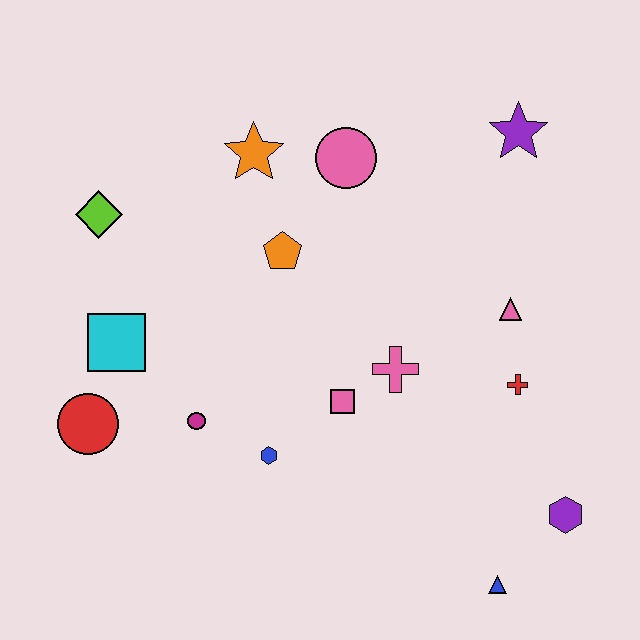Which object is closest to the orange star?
The pink circle is closest to the orange star.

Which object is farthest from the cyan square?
The purple hexagon is farthest from the cyan square.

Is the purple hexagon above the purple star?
No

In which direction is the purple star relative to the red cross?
The purple star is above the red cross.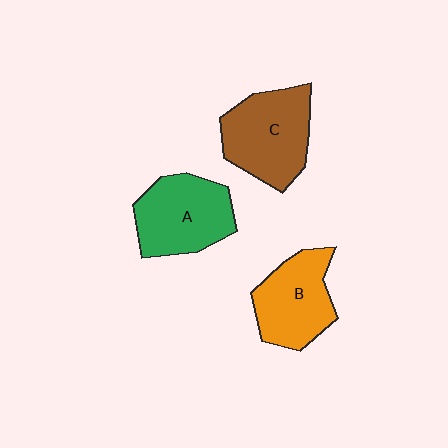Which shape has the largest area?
Shape C (brown).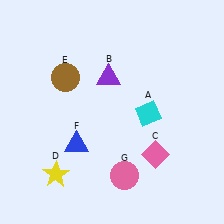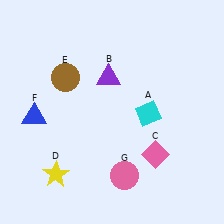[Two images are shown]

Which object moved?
The blue triangle (F) moved left.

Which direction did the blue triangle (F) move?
The blue triangle (F) moved left.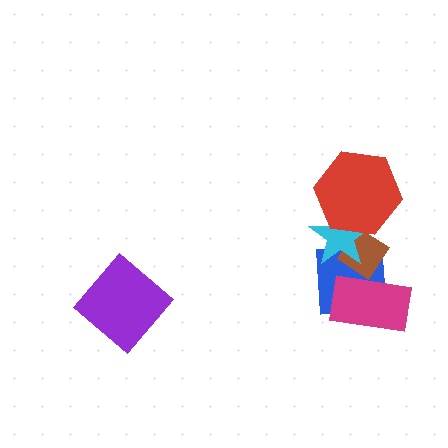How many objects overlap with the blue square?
3 objects overlap with the blue square.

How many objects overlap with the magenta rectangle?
2 objects overlap with the magenta rectangle.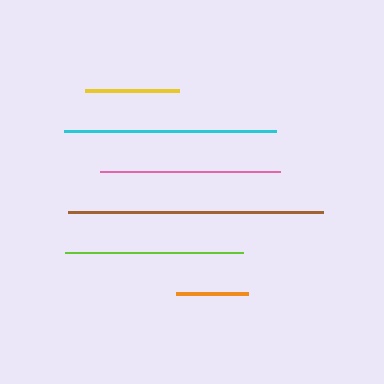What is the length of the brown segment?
The brown segment is approximately 255 pixels long.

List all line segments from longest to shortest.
From longest to shortest: brown, cyan, pink, lime, yellow, orange.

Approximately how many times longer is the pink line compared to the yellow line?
The pink line is approximately 1.9 times the length of the yellow line.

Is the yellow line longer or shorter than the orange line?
The yellow line is longer than the orange line.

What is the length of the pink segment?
The pink segment is approximately 180 pixels long.